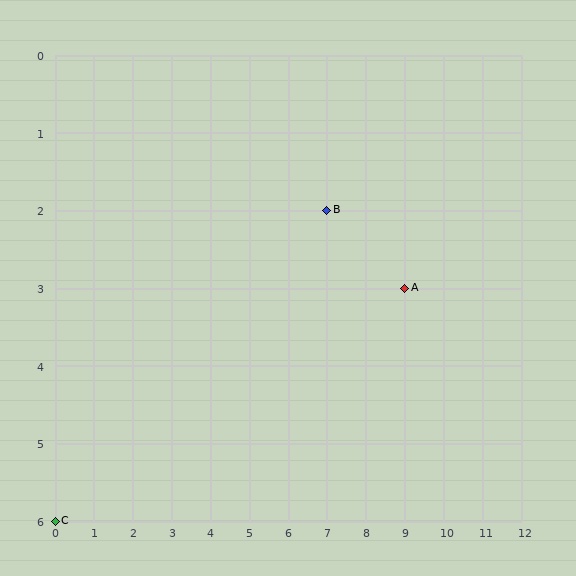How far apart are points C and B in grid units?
Points C and B are 7 columns and 4 rows apart (about 8.1 grid units diagonally).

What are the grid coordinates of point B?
Point B is at grid coordinates (7, 2).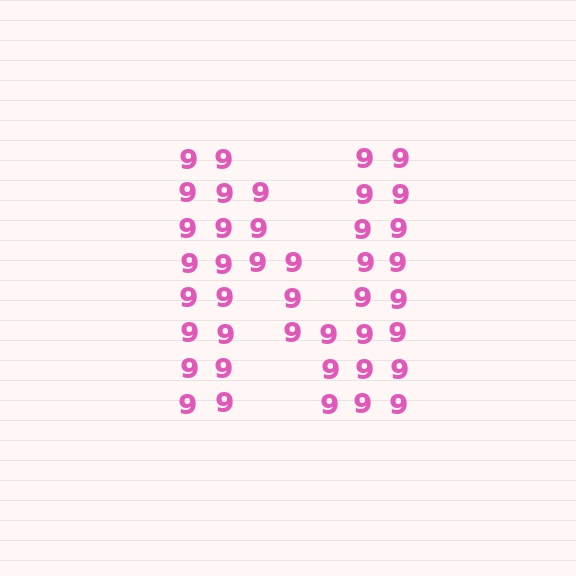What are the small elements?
The small elements are digit 9's.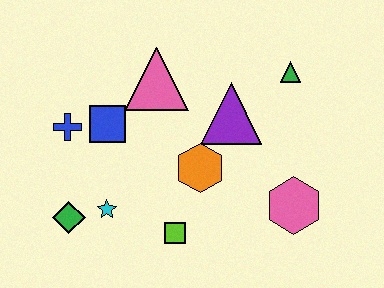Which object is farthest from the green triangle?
The green diamond is farthest from the green triangle.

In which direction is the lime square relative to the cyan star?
The lime square is to the right of the cyan star.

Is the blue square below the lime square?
No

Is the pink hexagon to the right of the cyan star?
Yes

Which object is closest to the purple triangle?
The orange hexagon is closest to the purple triangle.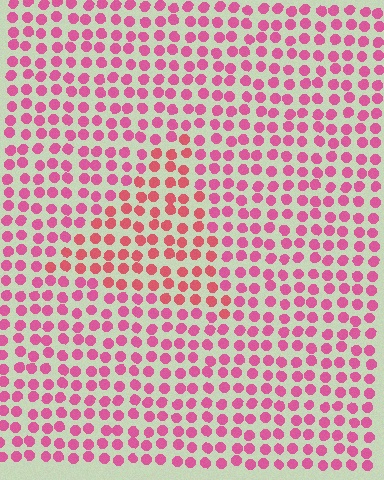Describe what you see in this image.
The image is filled with small pink elements in a uniform arrangement. A triangle-shaped region is visible where the elements are tinted to a slightly different hue, forming a subtle color boundary.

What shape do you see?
I see a triangle.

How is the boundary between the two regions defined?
The boundary is defined purely by a slight shift in hue (about 23 degrees). Spacing, size, and orientation are identical on both sides.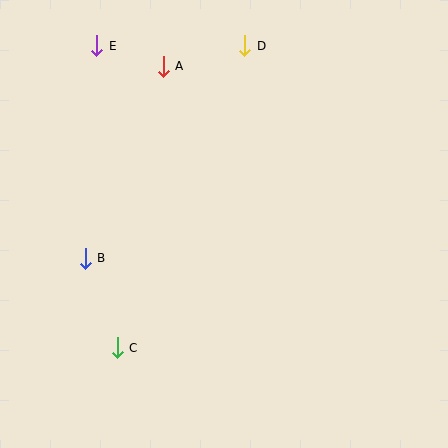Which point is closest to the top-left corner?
Point E is closest to the top-left corner.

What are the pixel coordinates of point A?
Point A is at (163, 66).